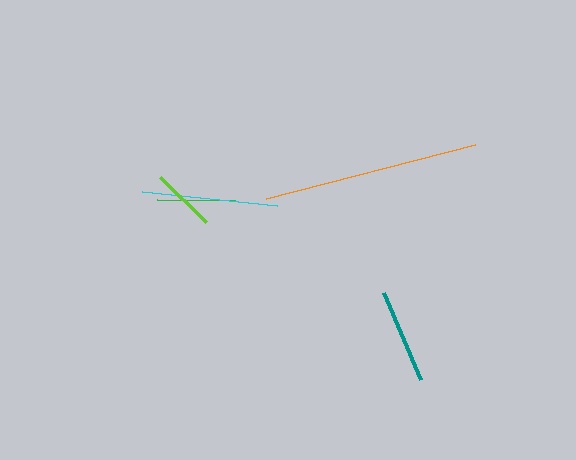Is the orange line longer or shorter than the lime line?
The orange line is longer than the lime line.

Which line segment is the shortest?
The lime line is the shortest at approximately 64 pixels.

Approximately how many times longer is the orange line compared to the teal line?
The orange line is approximately 2.3 times the length of the teal line.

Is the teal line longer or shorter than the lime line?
The teal line is longer than the lime line.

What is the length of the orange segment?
The orange segment is approximately 215 pixels long.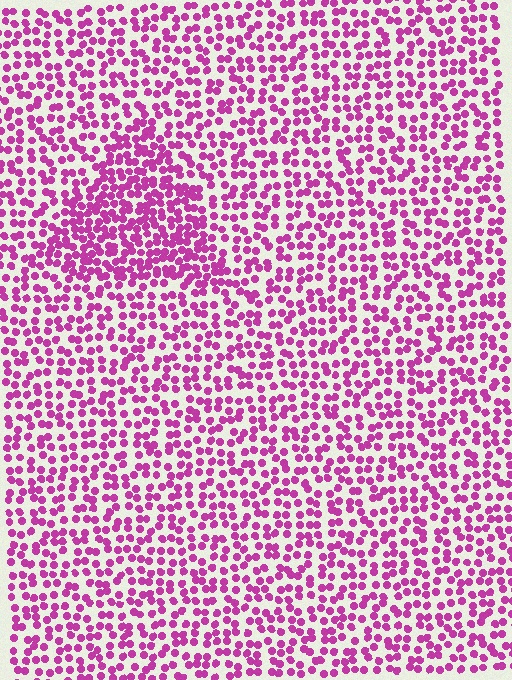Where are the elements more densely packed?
The elements are more densely packed inside the triangle boundary.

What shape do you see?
I see a triangle.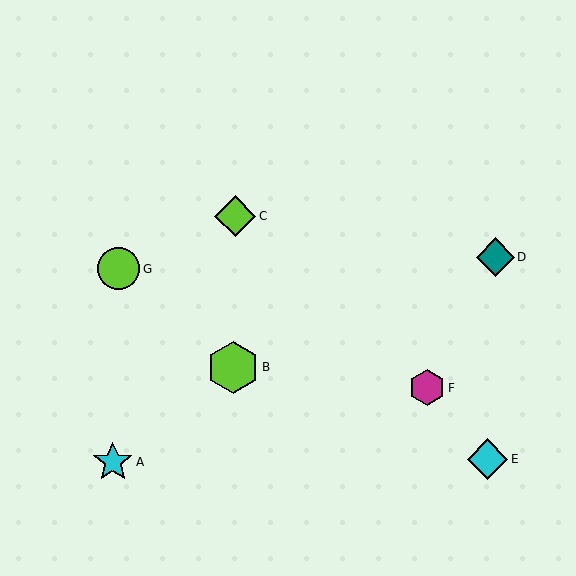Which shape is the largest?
The lime hexagon (labeled B) is the largest.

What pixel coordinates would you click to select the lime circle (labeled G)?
Click at (119, 269) to select the lime circle G.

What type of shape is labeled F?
Shape F is a magenta hexagon.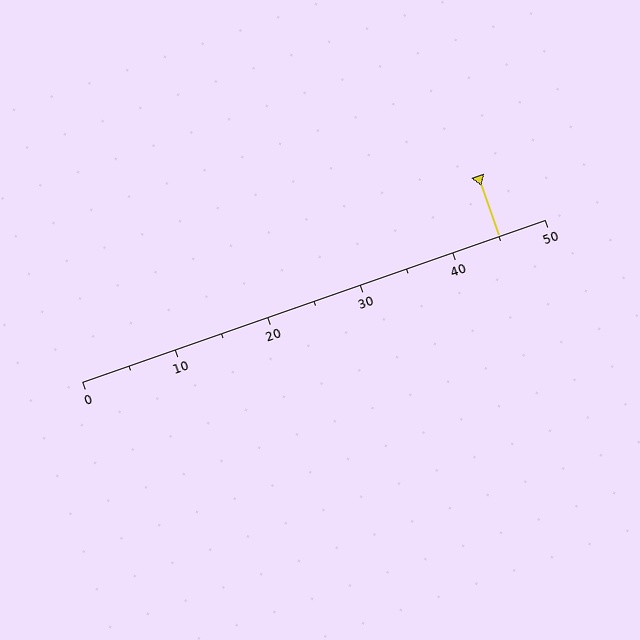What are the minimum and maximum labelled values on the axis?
The axis runs from 0 to 50.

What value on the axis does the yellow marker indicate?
The marker indicates approximately 45.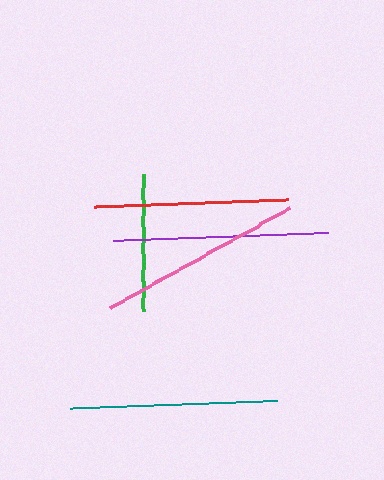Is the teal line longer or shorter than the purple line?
The purple line is longer than the teal line.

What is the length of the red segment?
The red segment is approximately 194 pixels long.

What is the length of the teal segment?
The teal segment is approximately 207 pixels long.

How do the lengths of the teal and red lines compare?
The teal and red lines are approximately the same length.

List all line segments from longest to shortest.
From longest to shortest: purple, teal, pink, red, green.